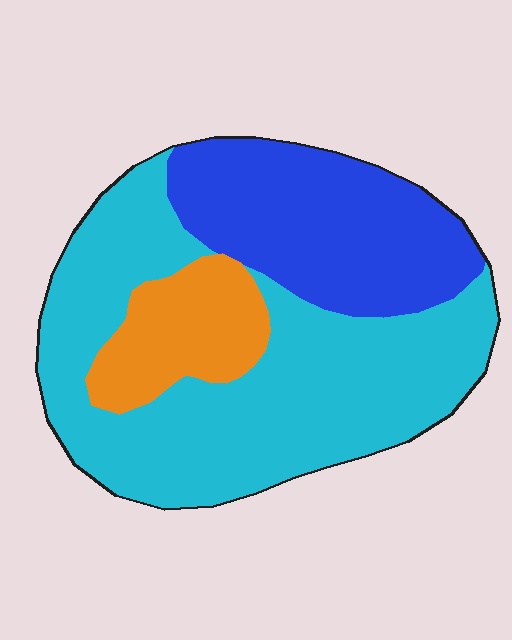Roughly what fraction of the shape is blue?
Blue takes up between a sixth and a third of the shape.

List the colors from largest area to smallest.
From largest to smallest: cyan, blue, orange.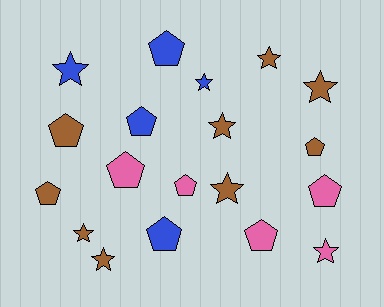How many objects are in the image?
There are 19 objects.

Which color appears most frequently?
Brown, with 9 objects.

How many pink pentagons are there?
There are 4 pink pentagons.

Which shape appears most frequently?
Pentagon, with 10 objects.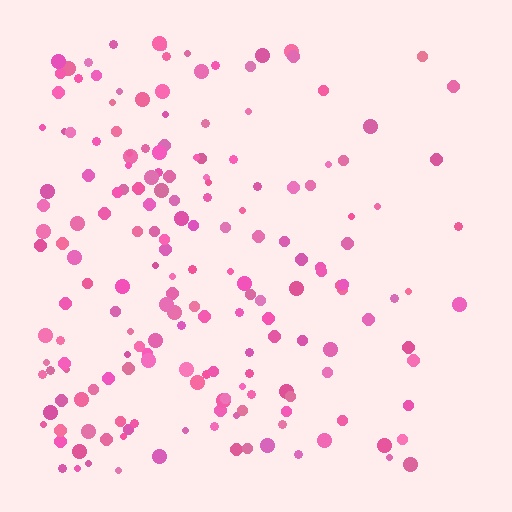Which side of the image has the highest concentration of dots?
The left.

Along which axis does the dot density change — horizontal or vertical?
Horizontal.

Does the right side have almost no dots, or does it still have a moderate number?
Still a moderate number, just noticeably fewer than the left.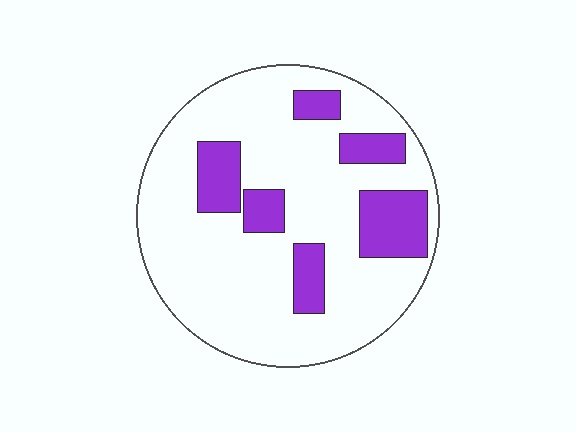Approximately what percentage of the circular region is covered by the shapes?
Approximately 20%.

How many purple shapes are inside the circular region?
6.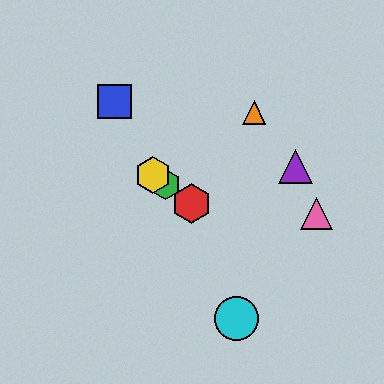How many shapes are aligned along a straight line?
3 shapes (the red hexagon, the green hexagon, the yellow hexagon) are aligned along a straight line.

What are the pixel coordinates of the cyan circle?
The cyan circle is at (237, 319).